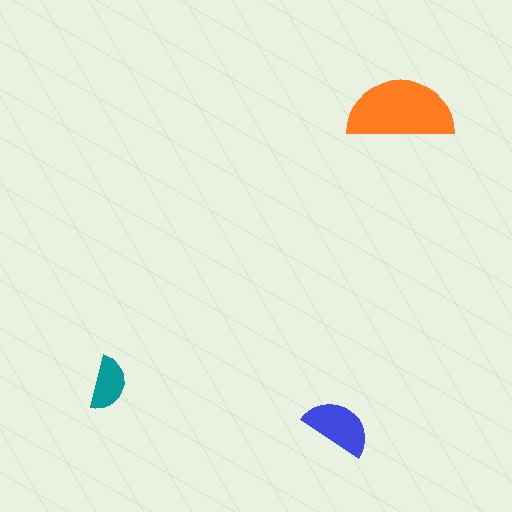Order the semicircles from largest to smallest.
the orange one, the blue one, the teal one.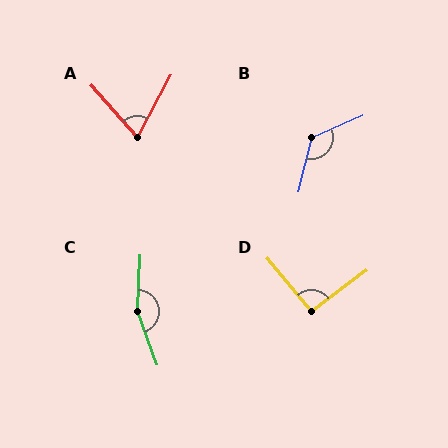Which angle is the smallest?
A, at approximately 70 degrees.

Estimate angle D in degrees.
Approximately 92 degrees.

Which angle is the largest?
C, at approximately 157 degrees.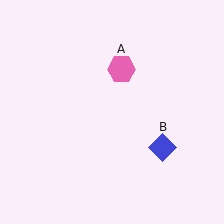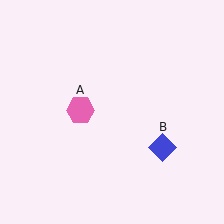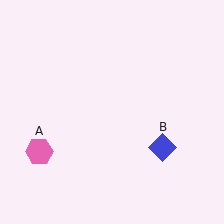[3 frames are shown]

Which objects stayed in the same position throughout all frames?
Blue diamond (object B) remained stationary.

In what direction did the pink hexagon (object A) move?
The pink hexagon (object A) moved down and to the left.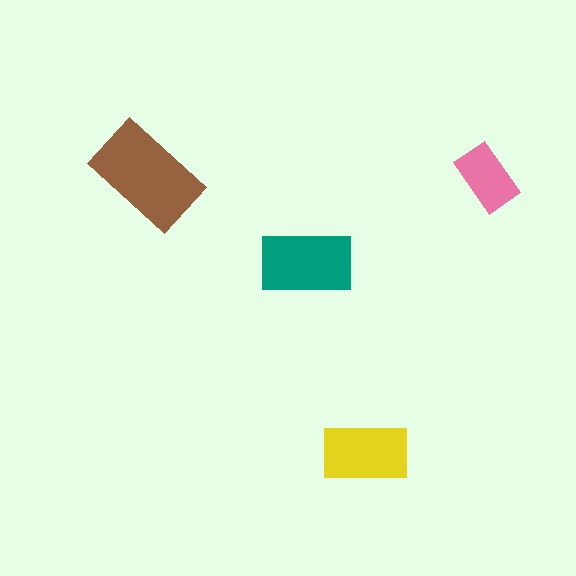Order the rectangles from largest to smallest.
the brown one, the teal one, the yellow one, the pink one.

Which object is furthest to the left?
The brown rectangle is leftmost.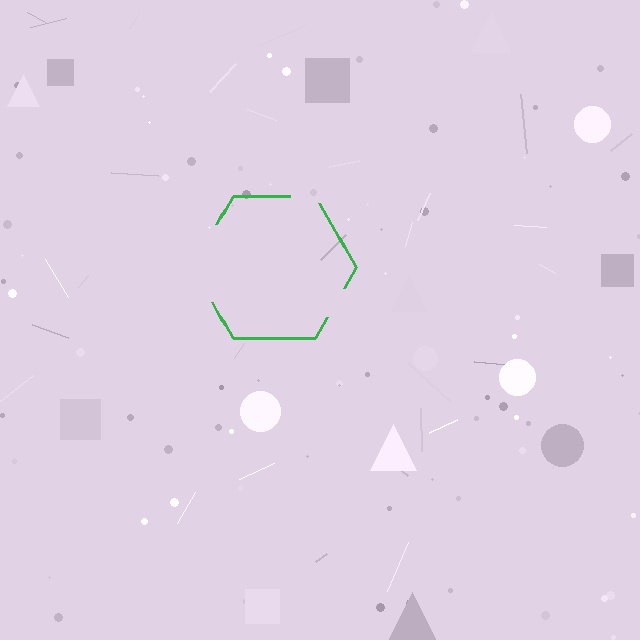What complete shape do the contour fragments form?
The contour fragments form a hexagon.